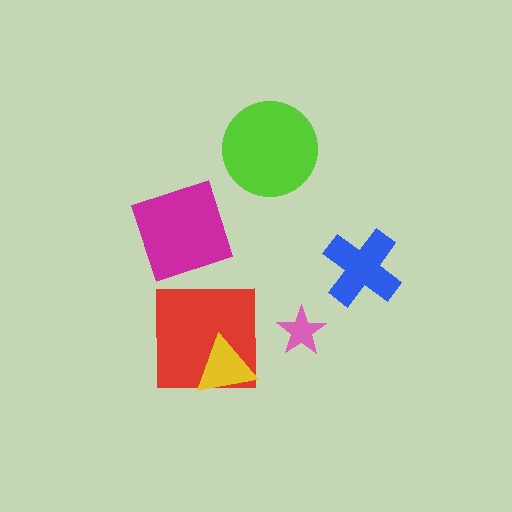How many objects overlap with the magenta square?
0 objects overlap with the magenta square.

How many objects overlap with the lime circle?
0 objects overlap with the lime circle.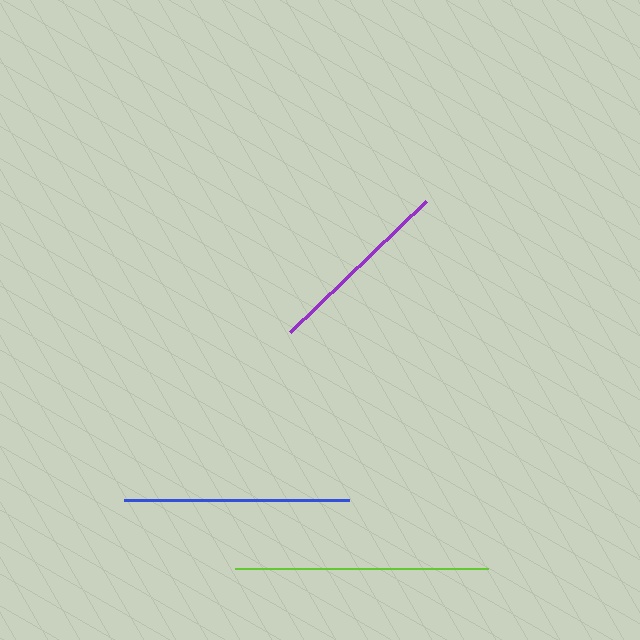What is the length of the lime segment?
The lime segment is approximately 254 pixels long.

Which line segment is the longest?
The lime line is the longest at approximately 254 pixels.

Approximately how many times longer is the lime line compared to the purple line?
The lime line is approximately 1.3 times the length of the purple line.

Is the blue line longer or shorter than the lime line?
The lime line is longer than the blue line.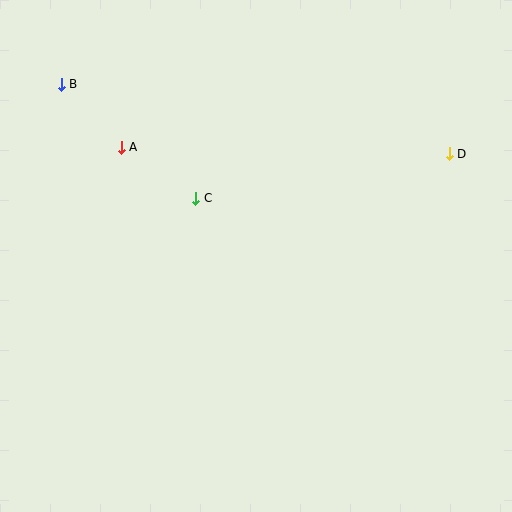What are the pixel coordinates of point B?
Point B is at (61, 84).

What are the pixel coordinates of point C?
Point C is at (196, 198).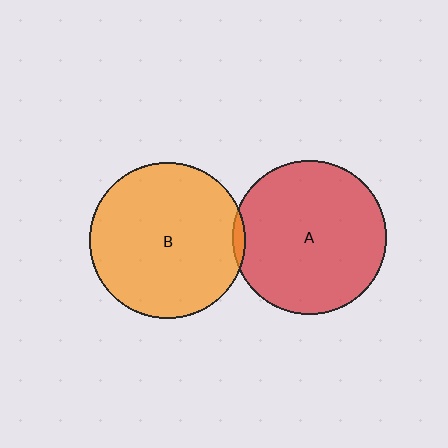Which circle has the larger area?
Circle B (orange).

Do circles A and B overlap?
Yes.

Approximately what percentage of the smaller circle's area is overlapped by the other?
Approximately 5%.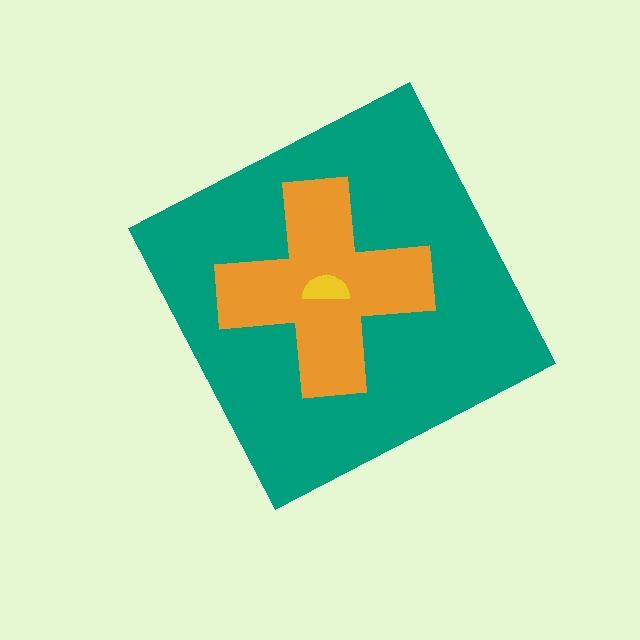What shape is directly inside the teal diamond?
The orange cross.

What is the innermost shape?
The yellow semicircle.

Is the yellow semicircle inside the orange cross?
Yes.